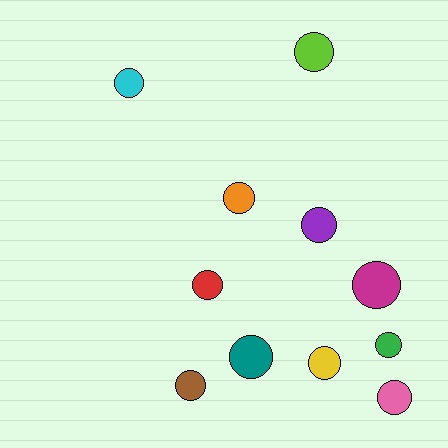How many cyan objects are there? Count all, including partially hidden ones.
There is 1 cyan object.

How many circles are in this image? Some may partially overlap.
There are 11 circles.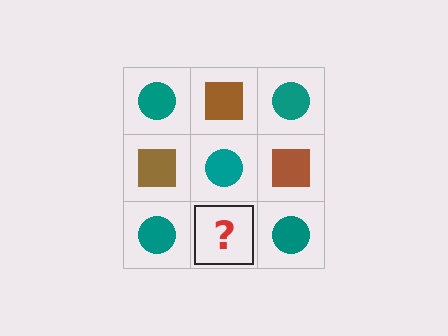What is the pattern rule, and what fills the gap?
The rule is that it alternates teal circle and brown square in a checkerboard pattern. The gap should be filled with a brown square.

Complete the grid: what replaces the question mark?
The question mark should be replaced with a brown square.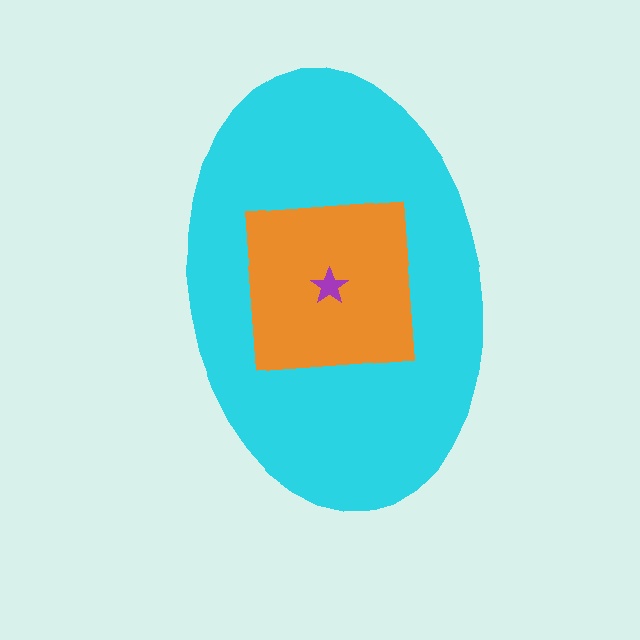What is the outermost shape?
The cyan ellipse.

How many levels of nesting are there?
3.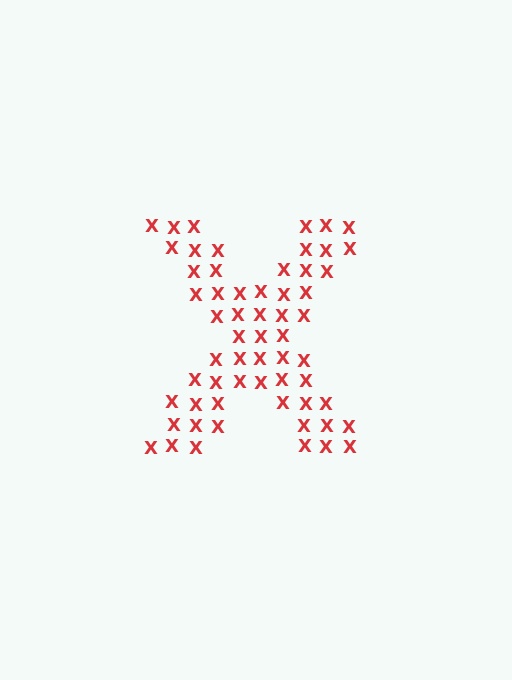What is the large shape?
The large shape is the letter X.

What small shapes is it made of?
It is made of small letter X's.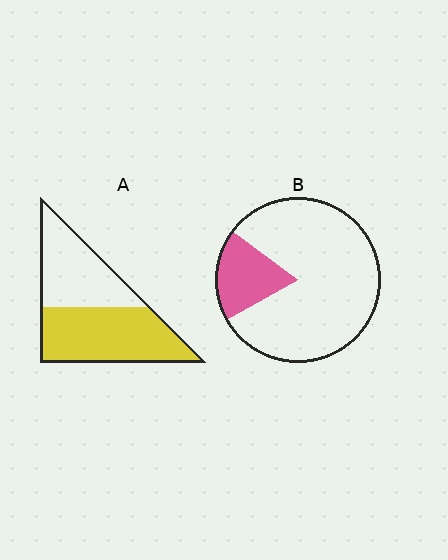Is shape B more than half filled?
No.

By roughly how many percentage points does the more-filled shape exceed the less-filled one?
By roughly 40 percentage points (A over B).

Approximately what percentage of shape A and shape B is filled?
A is approximately 55% and B is approximately 20%.